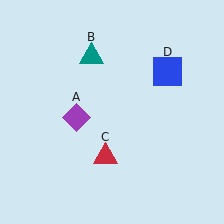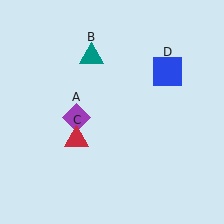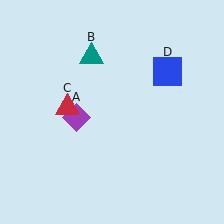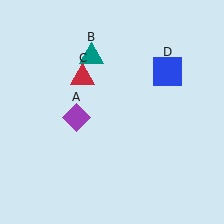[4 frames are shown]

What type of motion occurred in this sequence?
The red triangle (object C) rotated clockwise around the center of the scene.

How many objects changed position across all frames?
1 object changed position: red triangle (object C).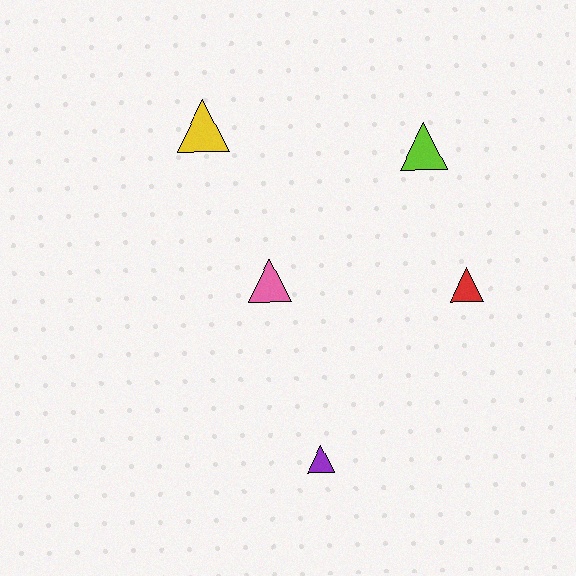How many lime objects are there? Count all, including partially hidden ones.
There is 1 lime object.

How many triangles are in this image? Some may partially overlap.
There are 5 triangles.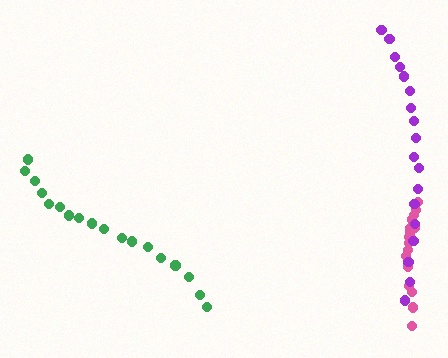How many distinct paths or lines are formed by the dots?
There are 3 distinct paths.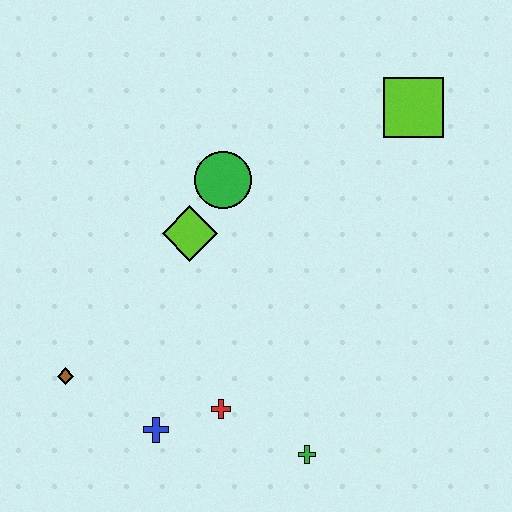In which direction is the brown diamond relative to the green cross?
The brown diamond is to the left of the green cross.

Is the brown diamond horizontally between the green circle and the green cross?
No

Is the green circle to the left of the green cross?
Yes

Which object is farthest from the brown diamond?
The lime square is farthest from the brown diamond.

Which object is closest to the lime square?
The green circle is closest to the lime square.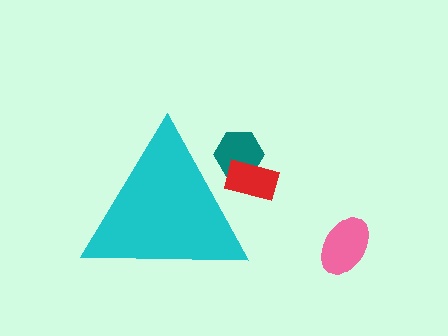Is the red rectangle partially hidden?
Yes, the red rectangle is partially hidden behind the cyan triangle.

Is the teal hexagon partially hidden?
Yes, the teal hexagon is partially hidden behind the cyan triangle.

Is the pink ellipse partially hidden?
No, the pink ellipse is fully visible.